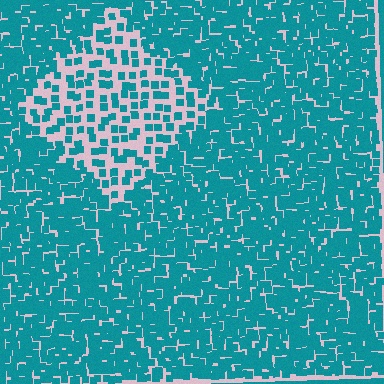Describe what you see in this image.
The image contains small teal elements arranged at two different densities. A diamond-shaped region is visible where the elements are less densely packed than the surrounding area.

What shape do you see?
I see a diamond.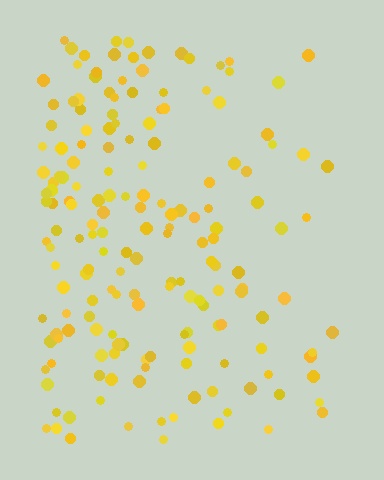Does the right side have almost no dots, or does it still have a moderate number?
Still a moderate number, just noticeably fewer than the left.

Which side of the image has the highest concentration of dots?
The left.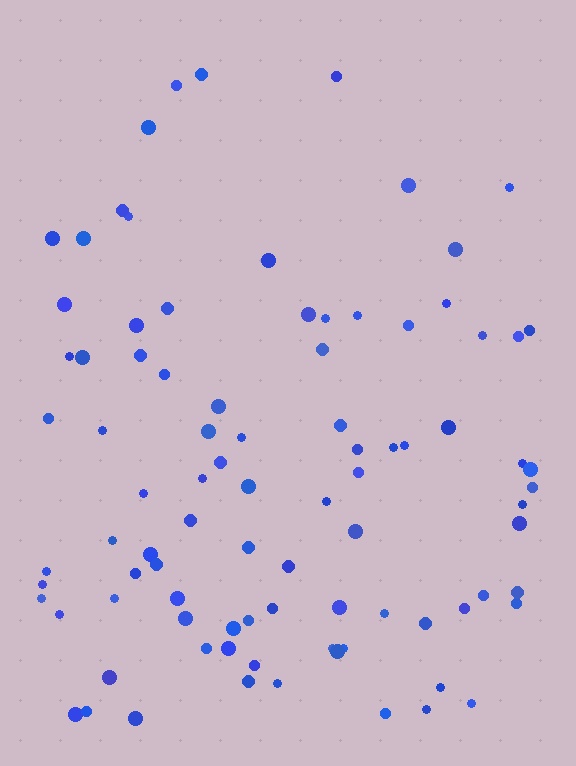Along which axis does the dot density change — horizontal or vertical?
Vertical.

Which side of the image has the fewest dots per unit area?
The top.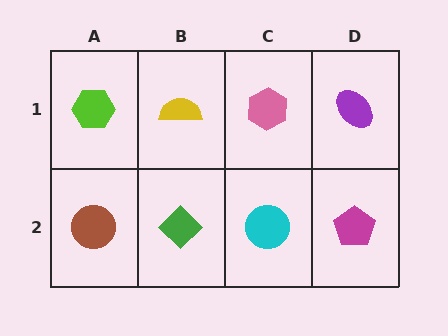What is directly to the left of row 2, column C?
A green diamond.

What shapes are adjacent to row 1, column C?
A cyan circle (row 2, column C), a yellow semicircle (row 1, column B), a purple ellipse (row 1, column D).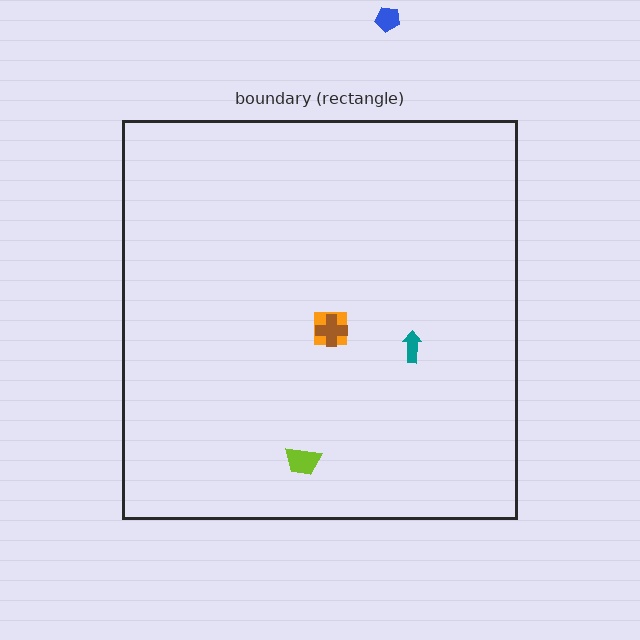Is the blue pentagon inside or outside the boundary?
Outside.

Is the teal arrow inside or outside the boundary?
Inside.